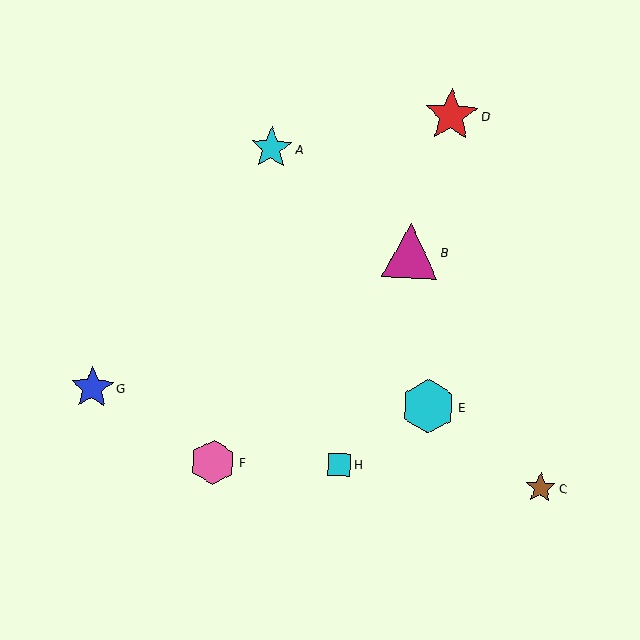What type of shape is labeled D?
Shape D is a red star.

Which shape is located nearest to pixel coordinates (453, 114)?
The red star (labeled D) at (451, 115) is nearest to that location.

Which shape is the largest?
The magenta triangle (labeled B) is the largest.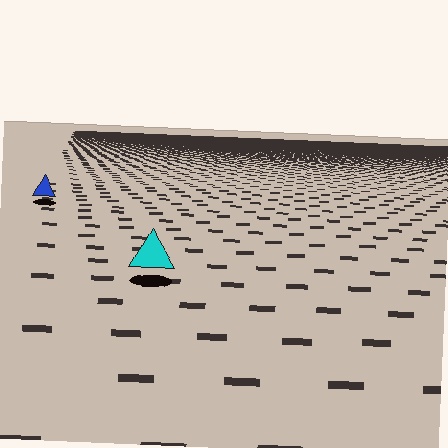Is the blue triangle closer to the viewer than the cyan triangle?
No. The cyan triangle is closer — you can tell from the texture gradient: the ground texture is coarser near it.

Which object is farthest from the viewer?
The blue triangle is farthest from the viewer. It appears smaller and the ground texture around it is denser.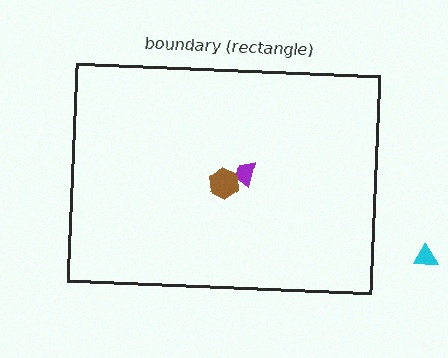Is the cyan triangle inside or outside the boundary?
Outside.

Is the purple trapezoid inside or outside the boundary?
Inside.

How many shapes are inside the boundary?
2 inside, 1 outside.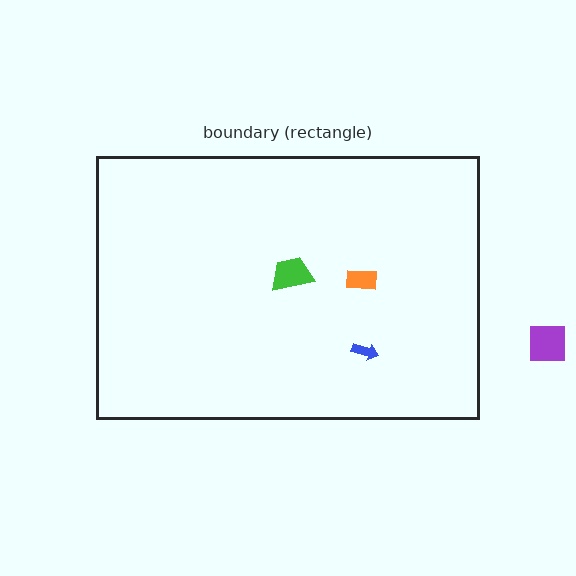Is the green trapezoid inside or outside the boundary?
Inside.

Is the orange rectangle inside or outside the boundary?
Inside.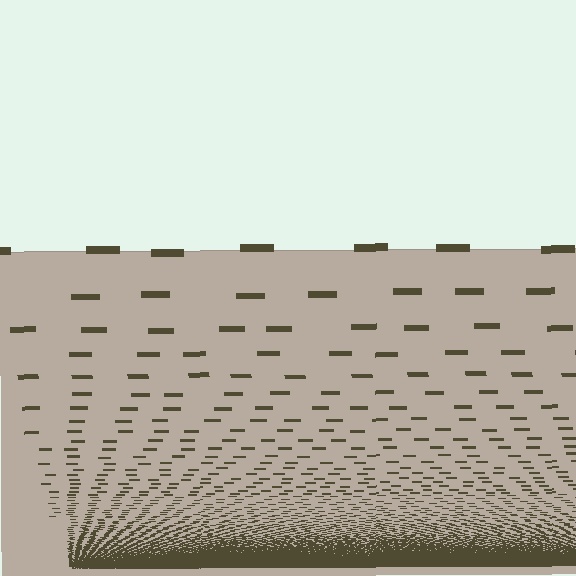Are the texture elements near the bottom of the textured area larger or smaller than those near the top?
Smaller. The gradient is inverted — elements near the bottom are smaller and denser.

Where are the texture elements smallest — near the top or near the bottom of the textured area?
Near the bottom.